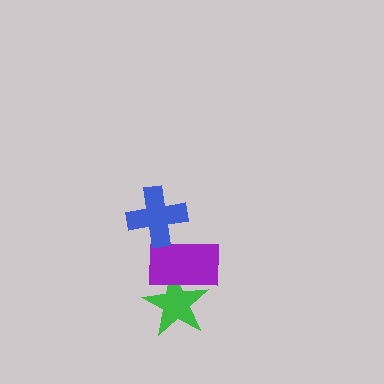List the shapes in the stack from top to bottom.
From top to bottom: the blue cross, the purple rectangle, the green star.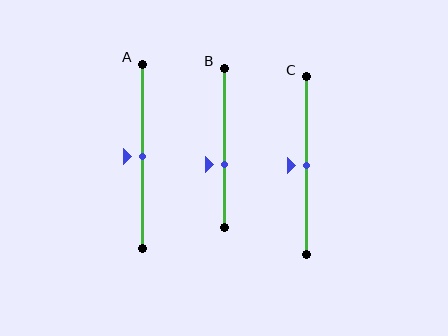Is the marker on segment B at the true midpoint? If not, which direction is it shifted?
No, the marker on segment B is shifted downward by about 10% of the segment length.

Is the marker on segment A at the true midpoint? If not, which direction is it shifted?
Yes, the marker on segment A is at the true midpoint.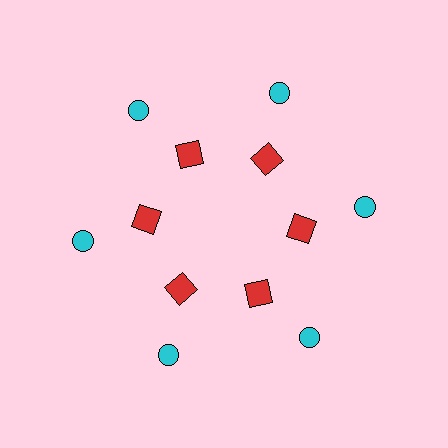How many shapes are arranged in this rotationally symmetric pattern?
There are 12 shapes, arranged in 6 groups of 2.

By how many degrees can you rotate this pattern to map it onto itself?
The pattern maps onto itself every 60 degrees of rotation.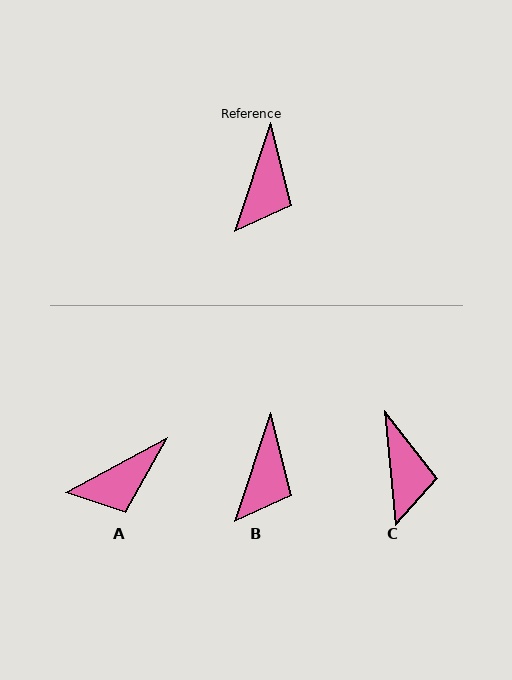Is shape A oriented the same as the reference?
No, it is off by about 43 degrees.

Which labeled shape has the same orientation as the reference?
B.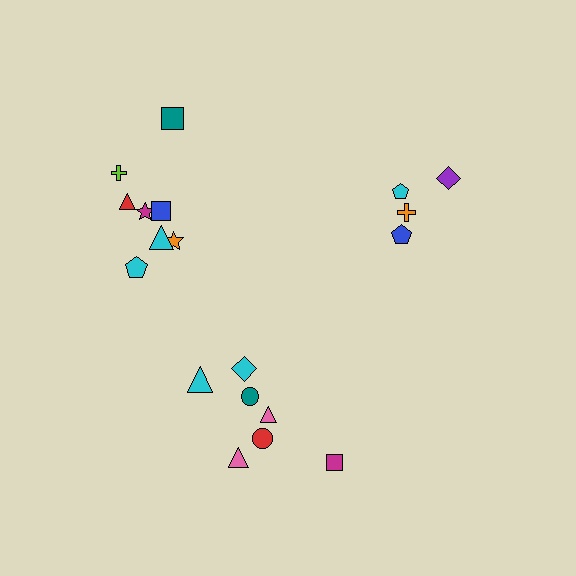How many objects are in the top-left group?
There are 8 objects.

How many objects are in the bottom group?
There are 7 objects.